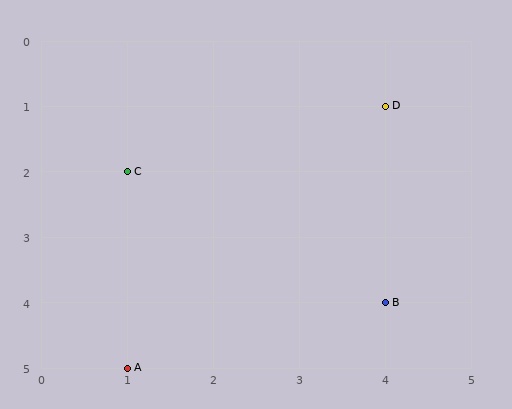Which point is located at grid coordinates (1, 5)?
Point A is at (1, 5).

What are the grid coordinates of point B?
Point B is at grid coordinates (4, 4).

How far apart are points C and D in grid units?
Points C and D are 3 columns and 1 row apart (about 3.2 grid units diagonally).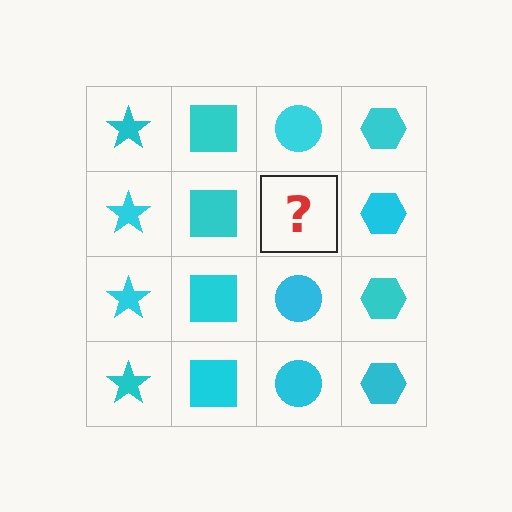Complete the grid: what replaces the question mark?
The question mark should be replaced with a cyan circle.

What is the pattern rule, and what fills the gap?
The rule is that each column has a consistent shape. The gap should be filled with a cyan circle.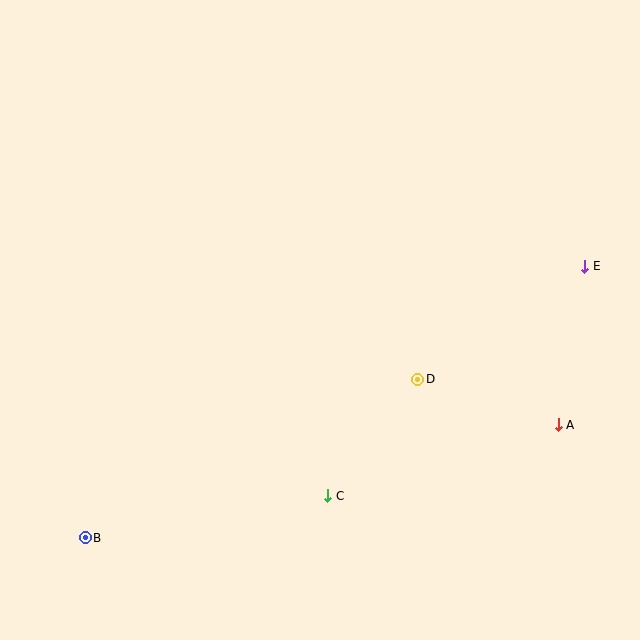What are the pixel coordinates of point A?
Point A is at (558, 425).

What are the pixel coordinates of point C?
Point C is at (328, 496).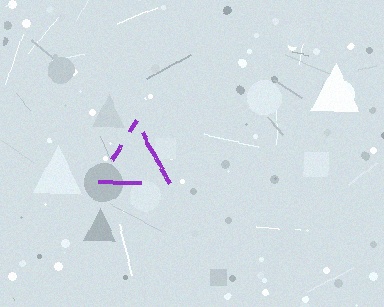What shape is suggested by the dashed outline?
The dashed outline suggests a triangle.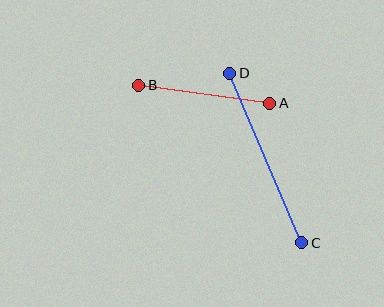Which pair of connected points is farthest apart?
Points C and D are farthest apart.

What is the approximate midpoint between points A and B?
The midpoint is at approximately (204, 94) pixels.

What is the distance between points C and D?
The distance is approximately 184 pixels.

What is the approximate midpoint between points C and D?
The midpoint is at approximately (266, 158) pixels.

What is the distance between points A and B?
The distance is approximately 132 pixels.